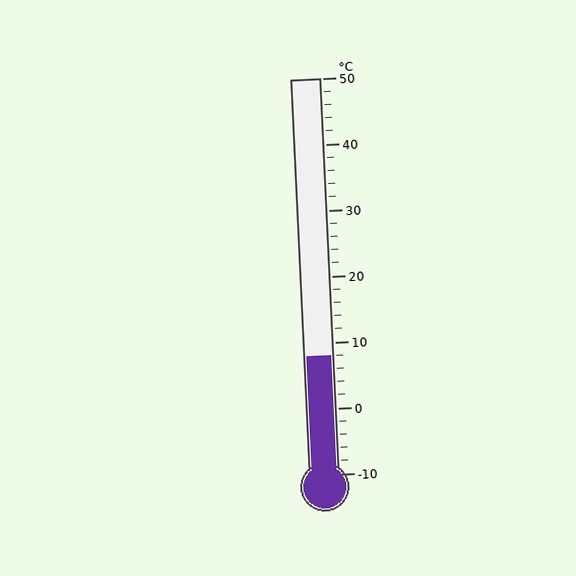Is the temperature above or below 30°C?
The temperature is below 30°C.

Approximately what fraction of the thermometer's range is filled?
The thermometer is filled to approximately 30% of its range.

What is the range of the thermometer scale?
The thermometer scale ranges from -10°C to 50°C.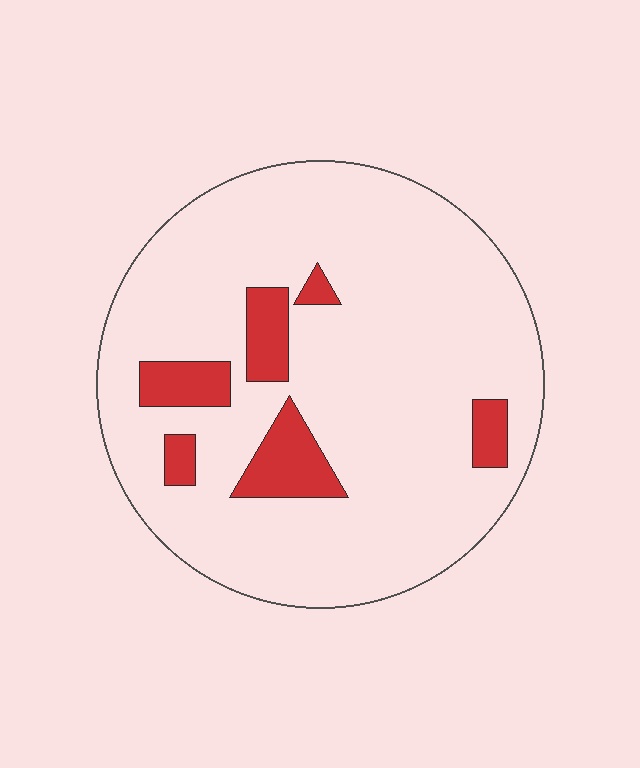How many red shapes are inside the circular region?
6.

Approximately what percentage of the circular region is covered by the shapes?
Approximately 10%.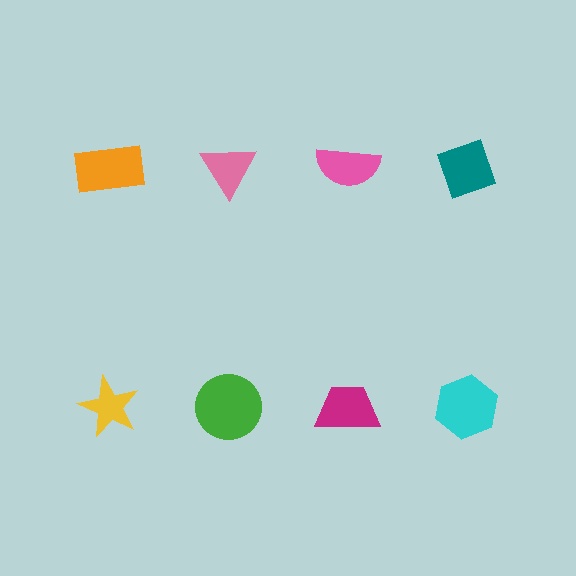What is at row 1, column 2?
A pink triangle.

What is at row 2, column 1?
A yellow star.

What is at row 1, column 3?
A pink semicircle.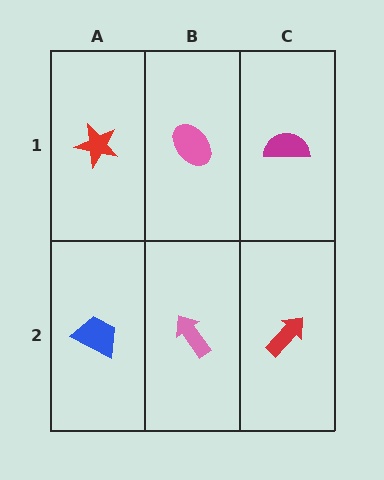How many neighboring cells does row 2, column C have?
2.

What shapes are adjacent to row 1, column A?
A blue trapezoid (row 2, column A), a pink ellipse (row 1, column B).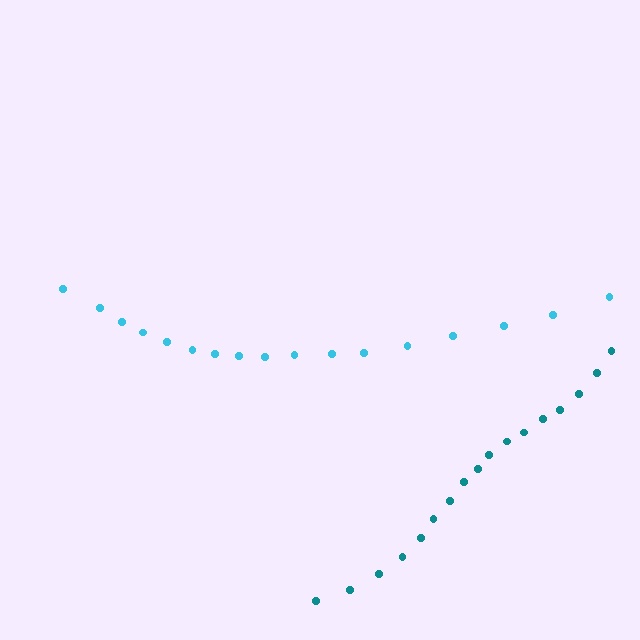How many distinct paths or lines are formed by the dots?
There are 2 distinct paths.